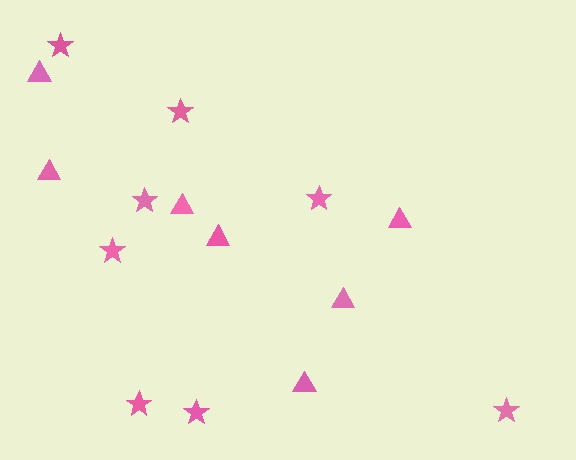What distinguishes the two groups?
There are 2 groups: one group of triangles (7) and one group of stars (8).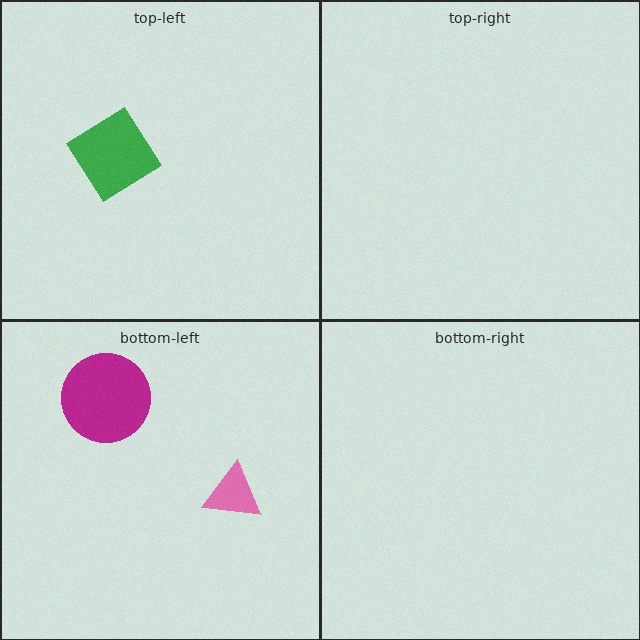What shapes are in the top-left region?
The green diamond.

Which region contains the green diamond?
The top-left region.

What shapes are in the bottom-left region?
The magenta circle, the pink triangle.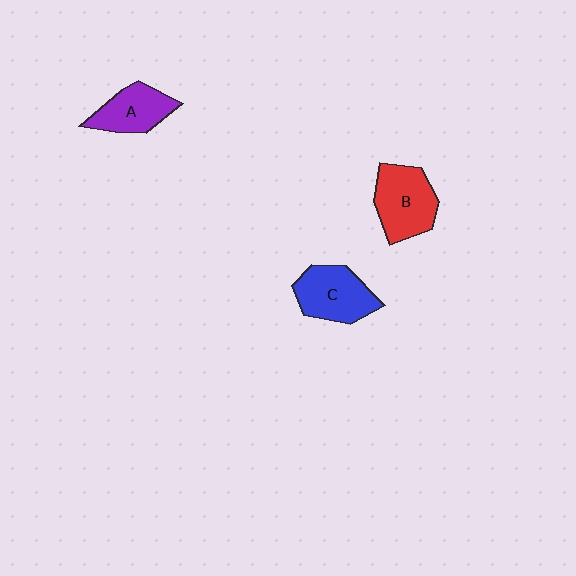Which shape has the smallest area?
Shape A (purple).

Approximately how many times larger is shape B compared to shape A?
Approximately 1.3 times.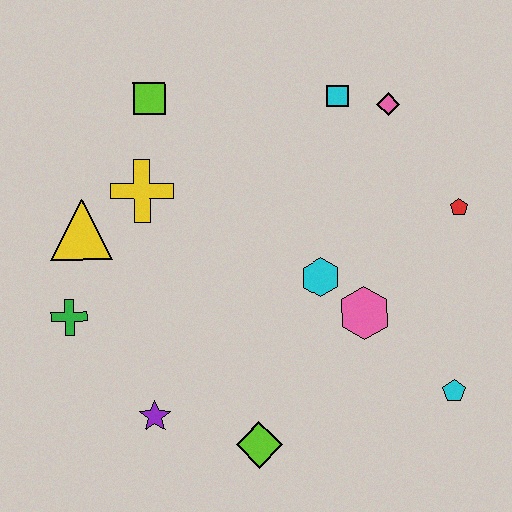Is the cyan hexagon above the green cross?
Yes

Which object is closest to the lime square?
The yellow cross is closest to the lime square.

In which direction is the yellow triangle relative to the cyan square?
The yellow triangle is to the left of the cyan square.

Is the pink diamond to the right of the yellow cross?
Yes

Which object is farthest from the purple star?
The pink diamond is farthest from the purple star.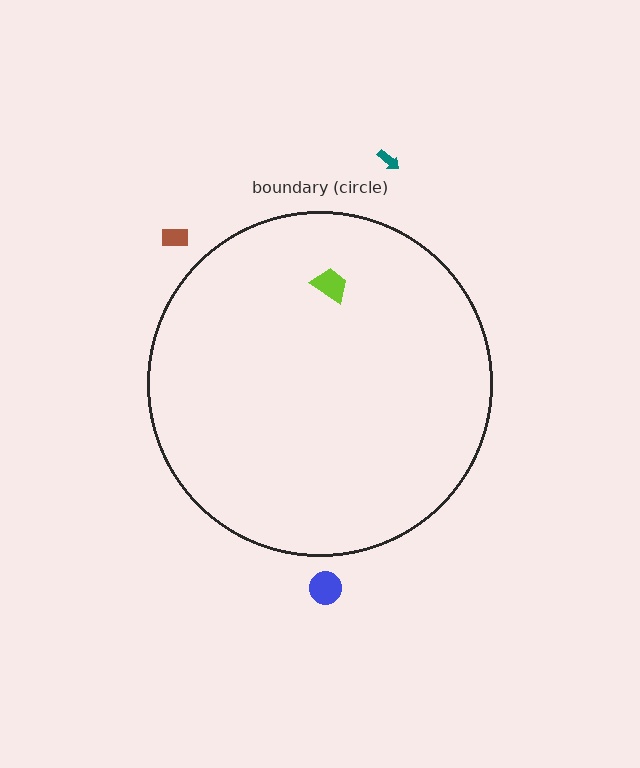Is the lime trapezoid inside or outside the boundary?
Inside.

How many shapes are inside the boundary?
1 inside, 3 outside.